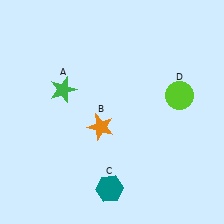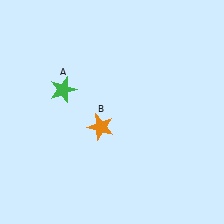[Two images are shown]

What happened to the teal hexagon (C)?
The teal hexagon (C) was removed in Image 2. It was in the bottom-left area of Image 1.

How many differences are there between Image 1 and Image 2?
There are 2 differences between the two images.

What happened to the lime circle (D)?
The lime circle (D) was removed in Image 2. It was in the top-right area of Image 1.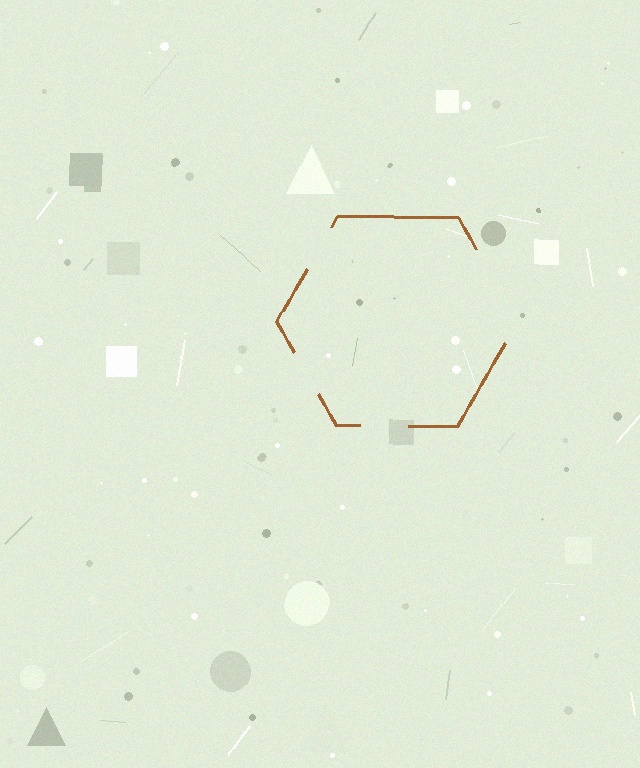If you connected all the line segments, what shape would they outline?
They would outline a hexagon.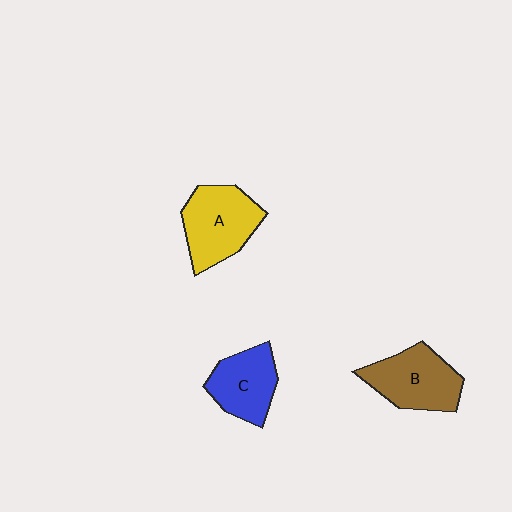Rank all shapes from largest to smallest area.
From largest to smallest: A (yellow), B (brown), C (blue).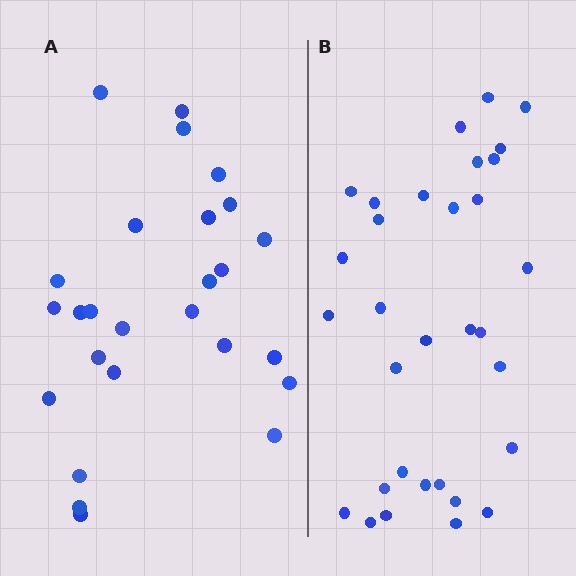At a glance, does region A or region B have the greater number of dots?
Region B (the right region) has more dots.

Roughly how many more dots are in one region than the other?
Region B has about 6 more dots than region A.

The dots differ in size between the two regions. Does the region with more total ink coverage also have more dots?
No. Region A has more total ink coverage because its dots are larger, but region B actually contains more individual dots. Total area can be misleading — the number of items is what matters here.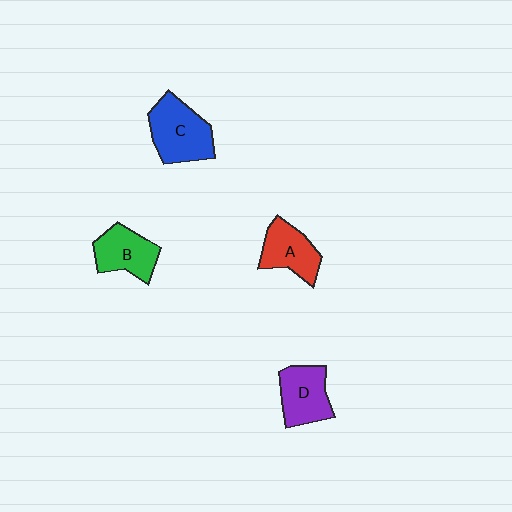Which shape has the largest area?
Shape C (blue).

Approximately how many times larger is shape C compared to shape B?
Approximately 1.3 times.